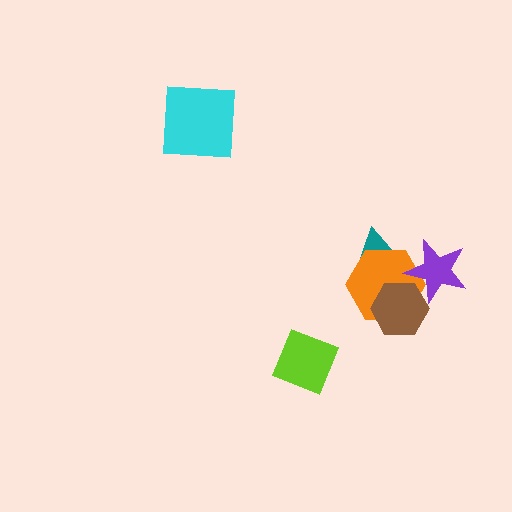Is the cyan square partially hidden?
No, no other shape covers it.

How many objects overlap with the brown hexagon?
2 objects overlap with the brown hexagon.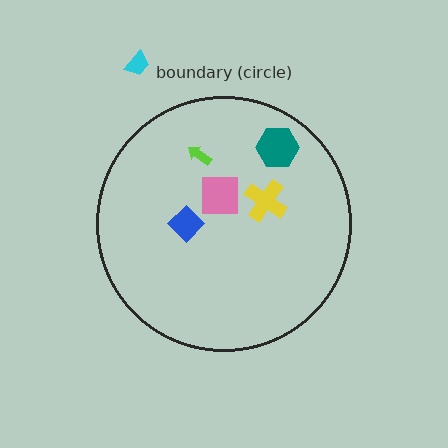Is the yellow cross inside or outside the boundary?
Inside.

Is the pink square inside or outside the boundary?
Inside.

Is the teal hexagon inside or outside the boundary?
Inside.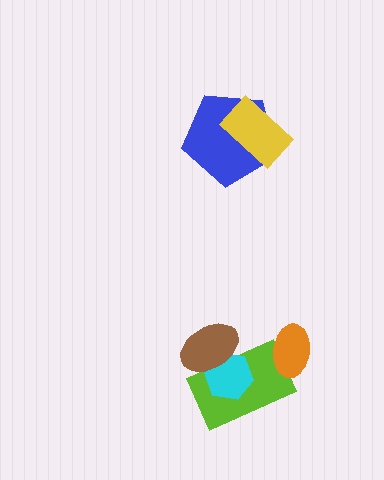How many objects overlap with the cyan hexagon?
2 objects overlap with the cyan hexagon.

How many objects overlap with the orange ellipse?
1 object overlaps with the orange ellipse.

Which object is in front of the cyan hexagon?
The brown ellipse is in front of the cyan hexagon.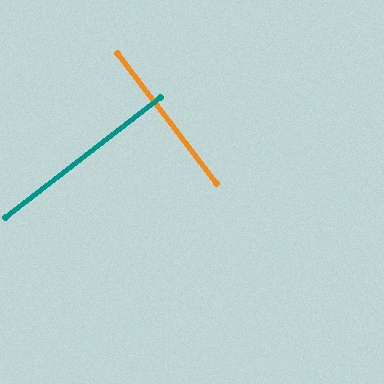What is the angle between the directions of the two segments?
Approximately 89 degrees.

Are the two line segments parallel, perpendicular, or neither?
Perpendicular — they meet at approximately 89°.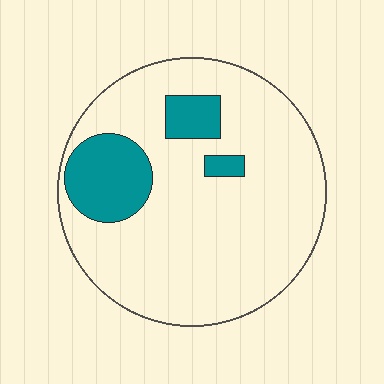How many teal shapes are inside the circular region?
3.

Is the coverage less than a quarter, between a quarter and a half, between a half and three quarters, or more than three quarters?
Less than a quarter.